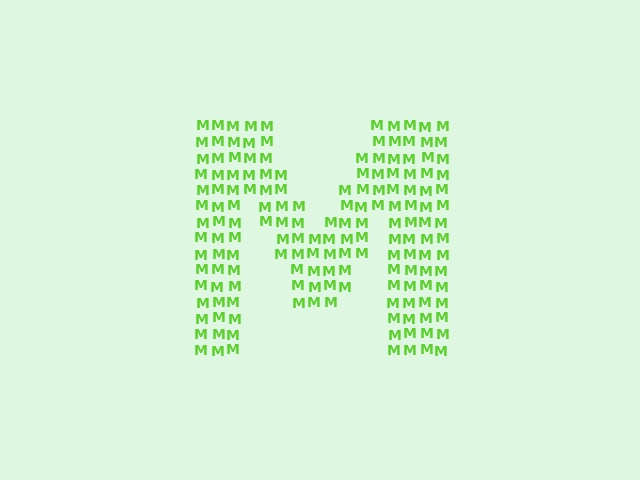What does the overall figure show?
The overall figure shows the letter M.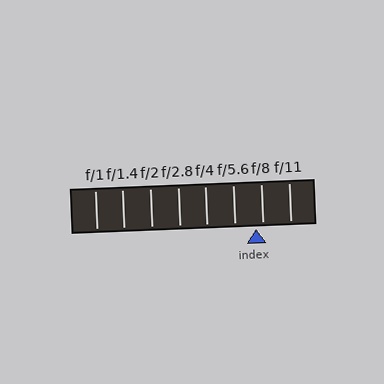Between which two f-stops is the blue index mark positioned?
The index mark is between f/5.6 and f/8.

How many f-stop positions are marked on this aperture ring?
There are 8 f-stop positions marked.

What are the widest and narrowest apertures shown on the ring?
The widest aperture shown is f/1 and the narrowest is f/11.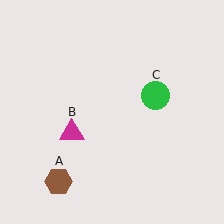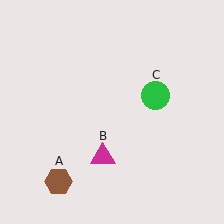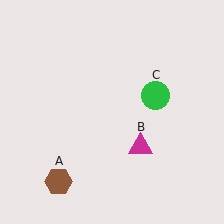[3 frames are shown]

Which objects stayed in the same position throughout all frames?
Brown hexagon (object A) and green circle (object C) remained stationary.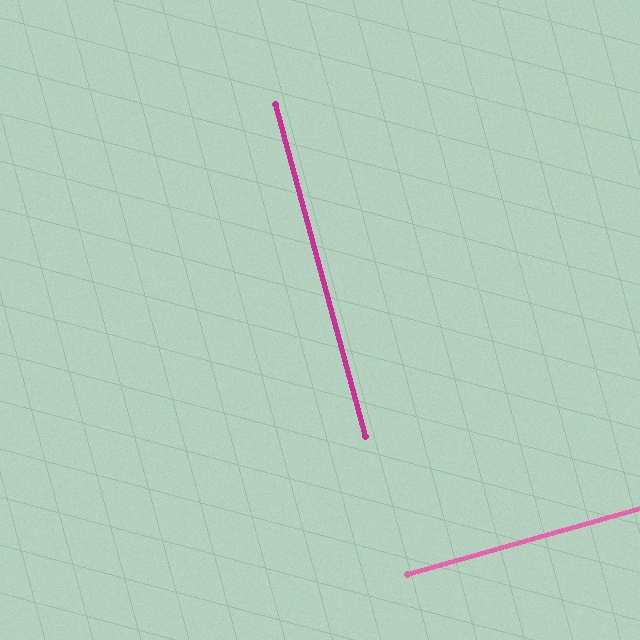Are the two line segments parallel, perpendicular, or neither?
Perpendicular — they meet at approximately 89°.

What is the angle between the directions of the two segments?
Approximately 89 degrees.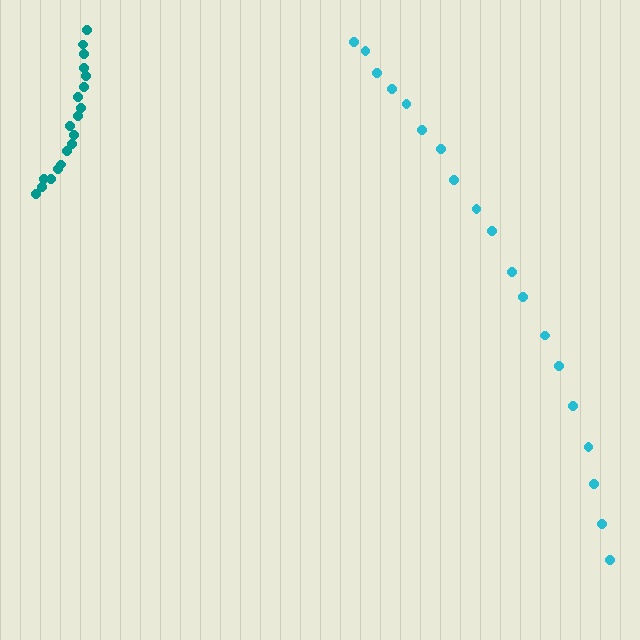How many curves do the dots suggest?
There are 2 distinct paths.